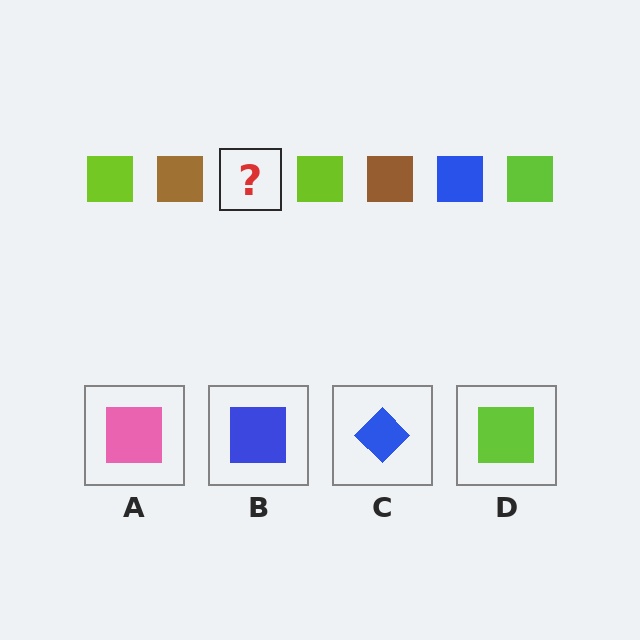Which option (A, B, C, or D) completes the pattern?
B.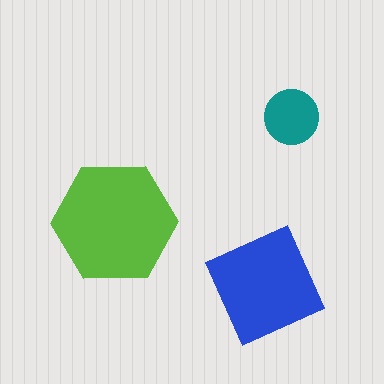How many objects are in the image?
There are 3 objects in the image.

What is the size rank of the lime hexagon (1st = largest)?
1st.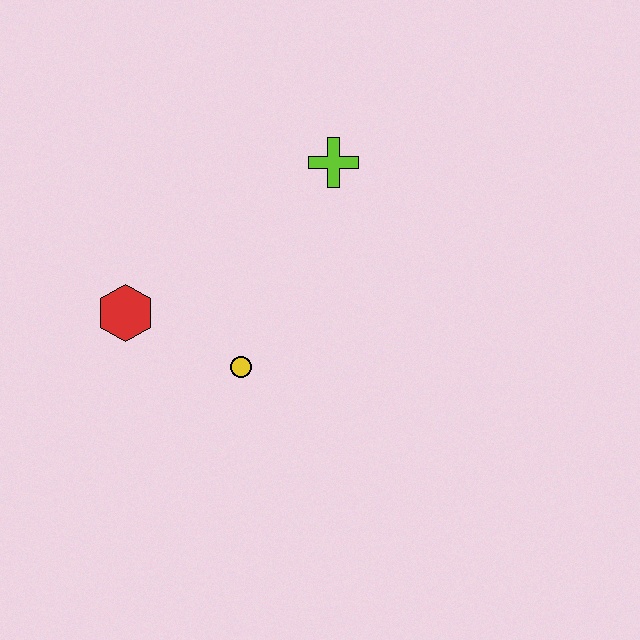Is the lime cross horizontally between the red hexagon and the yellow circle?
No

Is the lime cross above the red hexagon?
Yes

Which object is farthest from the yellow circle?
The lime cross is farthest from the yellow circle.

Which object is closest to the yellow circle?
The red hexagon is closest to the yellow circle.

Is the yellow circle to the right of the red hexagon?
Yes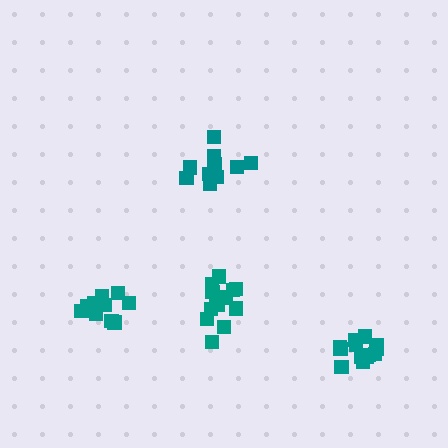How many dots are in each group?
Group 1: 10 dots, Group 2: 15 dots, Group 3: 10 dots, Group 4: 13 dots (48 total).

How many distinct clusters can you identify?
There are 4 distinct clusters.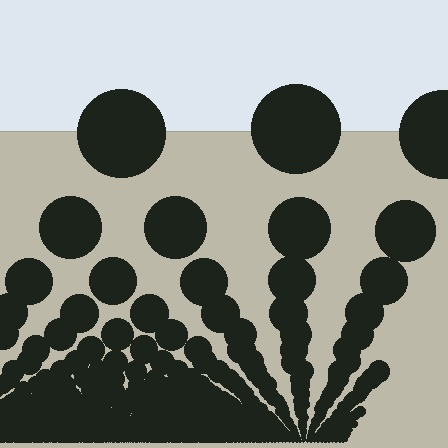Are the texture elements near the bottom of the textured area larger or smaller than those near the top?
Smaller. The gradient is inverted — elements near the bottom are smaller and denser.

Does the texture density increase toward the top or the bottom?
Density increases toward the bottom.